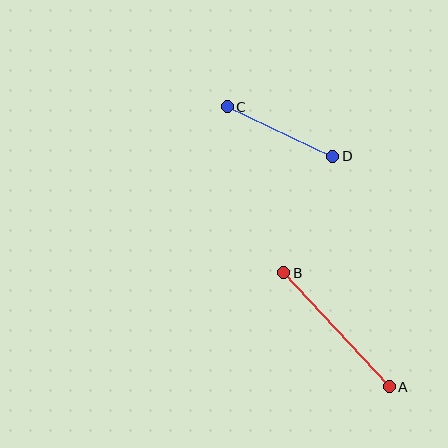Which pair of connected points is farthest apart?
Points A and B are farthest apart.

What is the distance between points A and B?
The distance is approximately 156 pixels.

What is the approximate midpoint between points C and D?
The midpoint is at approximately (280, 132) pixels.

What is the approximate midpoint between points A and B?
The midpoint is at approximately (337, 330) pixels.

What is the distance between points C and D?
The distance is approximately 116 pixels.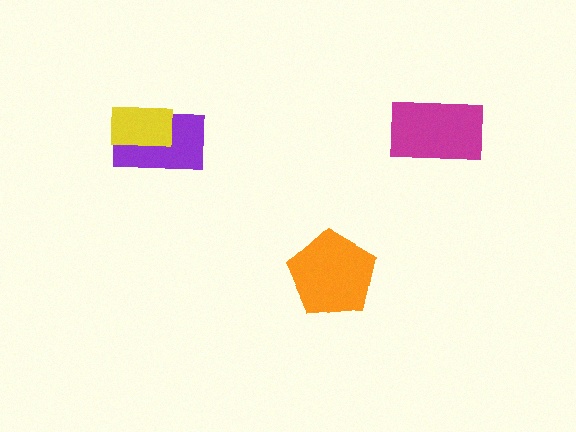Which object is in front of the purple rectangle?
The yellow rectangle is in front of the purple rectangle.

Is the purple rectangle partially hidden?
Yes, it is partially covered by another shape.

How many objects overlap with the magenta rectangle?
0 objects overlap with the magenta rectangle.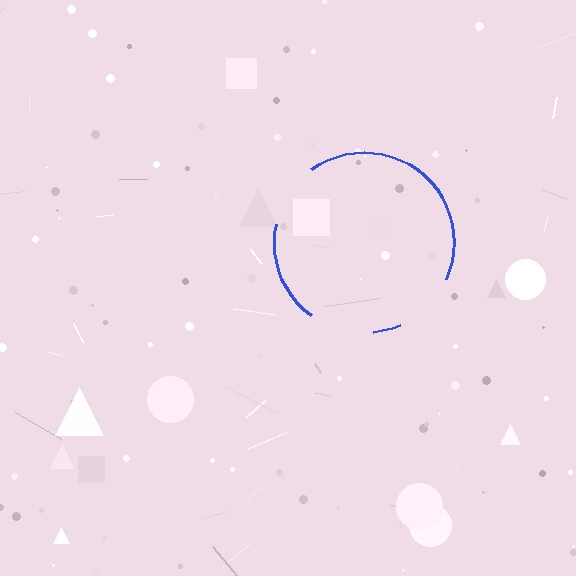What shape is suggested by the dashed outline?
The dashed outline suggests a circle.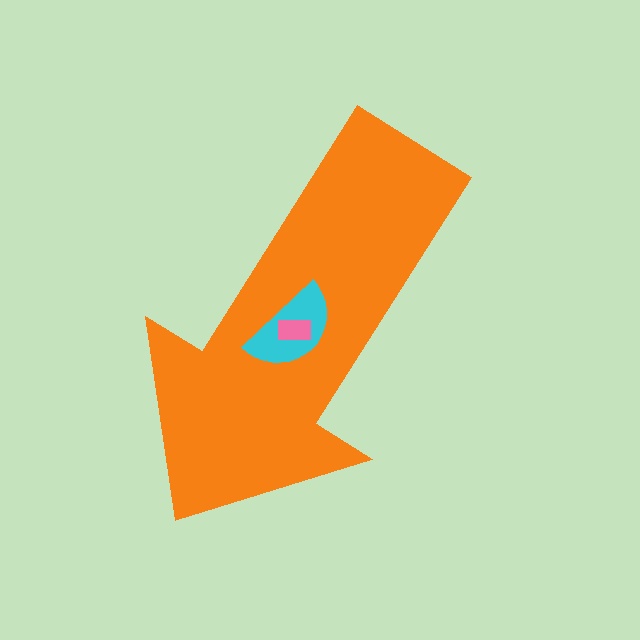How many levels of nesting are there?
3.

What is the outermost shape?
The orange arrow.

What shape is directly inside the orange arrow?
The cyan semicircle.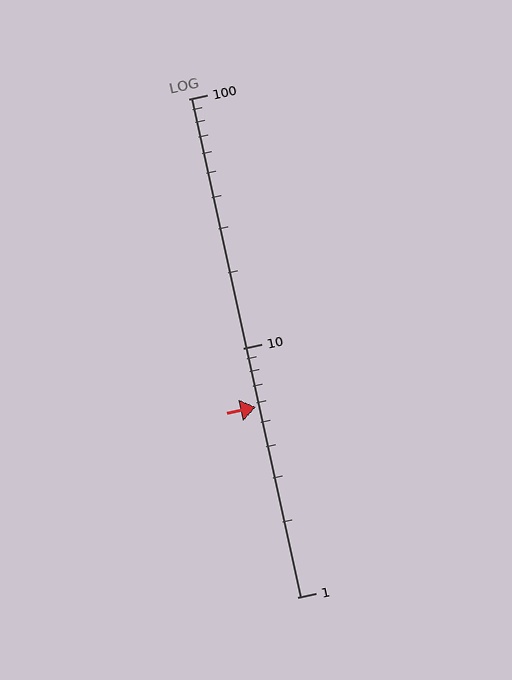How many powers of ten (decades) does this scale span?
The scale spans 2 decades, from 1 to 100.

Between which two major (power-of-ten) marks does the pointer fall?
The pointer is between 1 and 10.